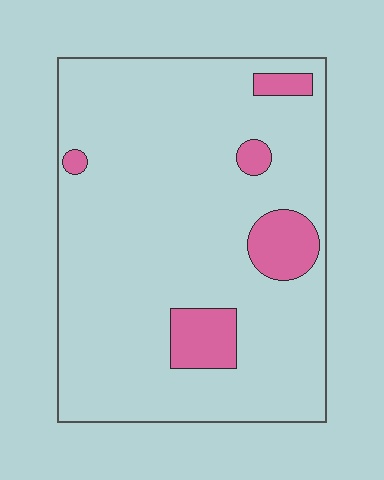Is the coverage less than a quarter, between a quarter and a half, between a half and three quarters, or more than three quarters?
Less than a quarter.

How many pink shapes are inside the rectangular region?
5.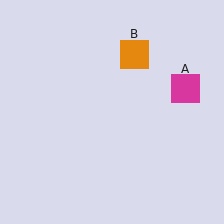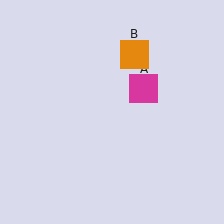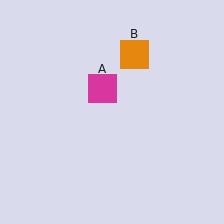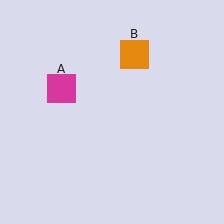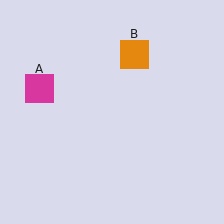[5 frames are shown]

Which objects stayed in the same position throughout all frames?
Orange square (object B) remained stationary.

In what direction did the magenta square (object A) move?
The magenta square (object A) moved left.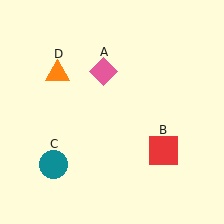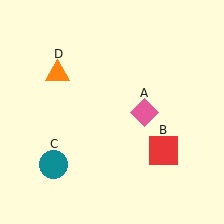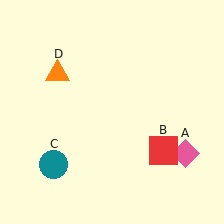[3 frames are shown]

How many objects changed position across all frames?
1 object changed position: pink diamond (object A).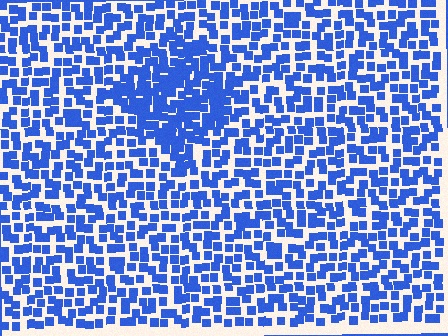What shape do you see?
I see a diamond.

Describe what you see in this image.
The image contains small blue elements arranged at two different densities. A diamond-shaped region is visible where the elements are more densely packed than the surrounding area.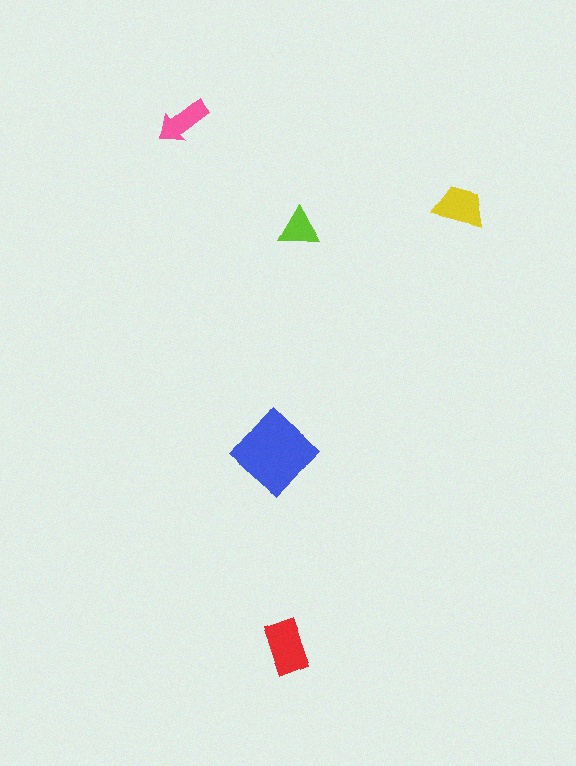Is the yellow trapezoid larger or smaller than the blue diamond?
Smaller.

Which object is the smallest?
The lime triangle.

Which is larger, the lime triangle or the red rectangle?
The red rectangle.